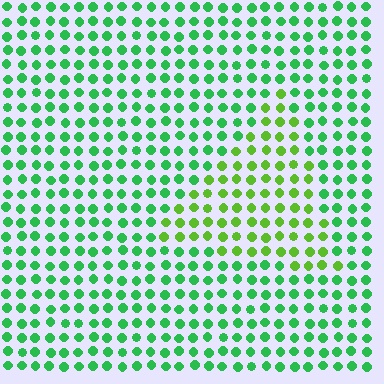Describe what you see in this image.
The image is filled with small green elements in a uniform arrangement. A triangle-shaped region is visible where the elements are tinted to a slightly different hue, forming a subtle color boundary.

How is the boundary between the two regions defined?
The boundary is defined purely by a slight shift in hue (about 35 degrees). Spacing, size, and orientation are identical on both sides.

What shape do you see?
I see a triangle.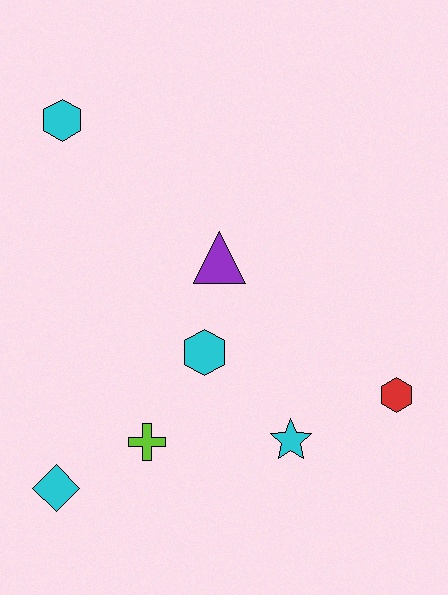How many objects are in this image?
There are 7 objects.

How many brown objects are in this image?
There are no brown objects.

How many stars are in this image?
There is 1 star.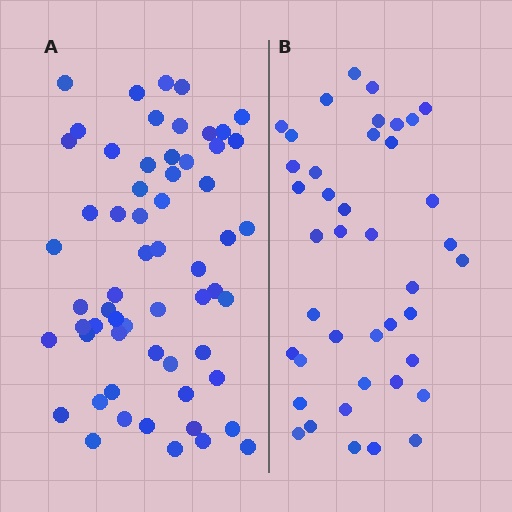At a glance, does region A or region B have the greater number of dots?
Region A (the left region) has more dots.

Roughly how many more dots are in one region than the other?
Region A has approximately 20 more dots than region B.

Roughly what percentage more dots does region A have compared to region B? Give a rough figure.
About 45% more.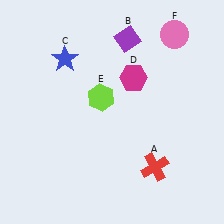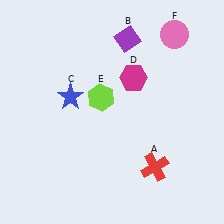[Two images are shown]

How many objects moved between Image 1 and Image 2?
1 object moved between the two images.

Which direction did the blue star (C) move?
The blue star (C) moved down.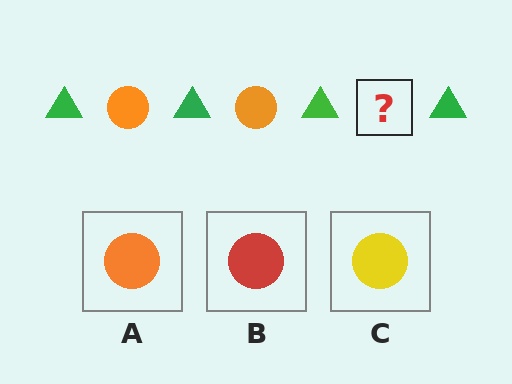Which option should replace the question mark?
Option A.